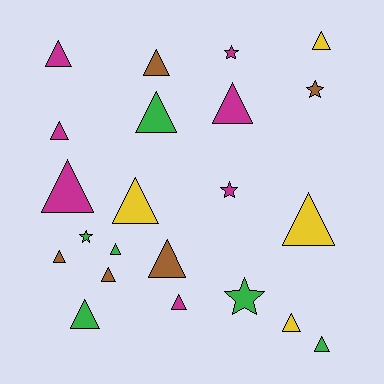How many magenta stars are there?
There are 2 magenta stars.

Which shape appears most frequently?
Triangle, with 17 objects.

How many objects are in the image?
There are 22 objects.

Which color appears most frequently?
Magenta, with 7 objects.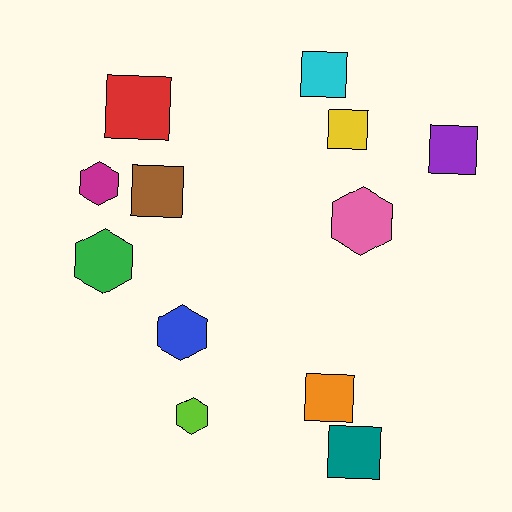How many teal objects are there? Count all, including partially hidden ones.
There is 1 teal object.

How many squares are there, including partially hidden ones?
There are 7 squares.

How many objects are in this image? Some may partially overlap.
There are 12 objects.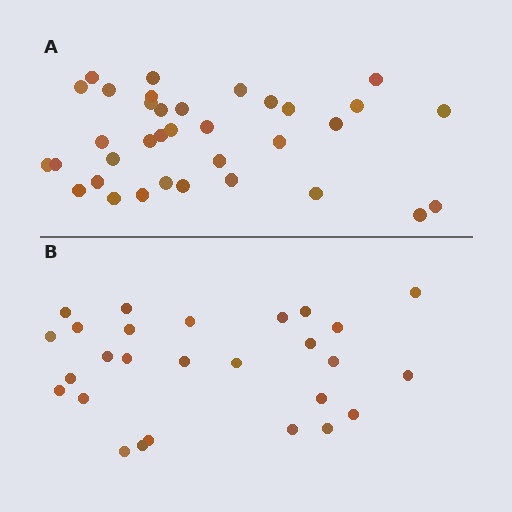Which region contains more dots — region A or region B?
Region A (the top region) has more dots.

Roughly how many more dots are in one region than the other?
Region A has roughly 8 or so more dots than region B.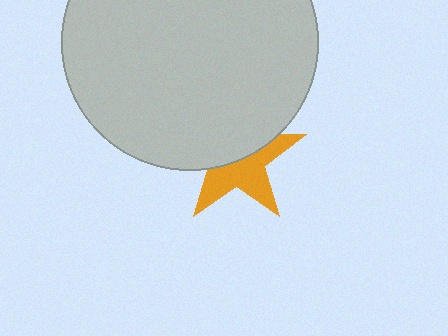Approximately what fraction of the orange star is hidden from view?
Roughly 50% of the orange star is hidden behind the light gray circle.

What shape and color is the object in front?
The object in front is a light gray circle.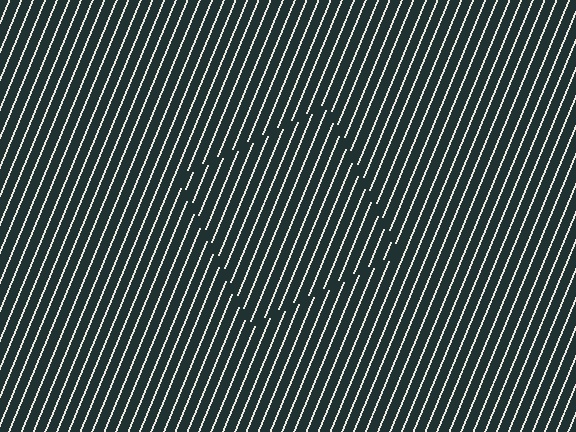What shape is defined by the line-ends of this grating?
An illusory square. The interior of the shape contains the same grating, shifted by half a period — the contour is defined by the phase discontinuity where line-ends from the inner and outer gratings abut.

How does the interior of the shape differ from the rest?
The interior of the shape contains the same grating, shifted by half a period — the contour is defined by the phase discontinuity where line-ends from the inner and outer gratings abut.